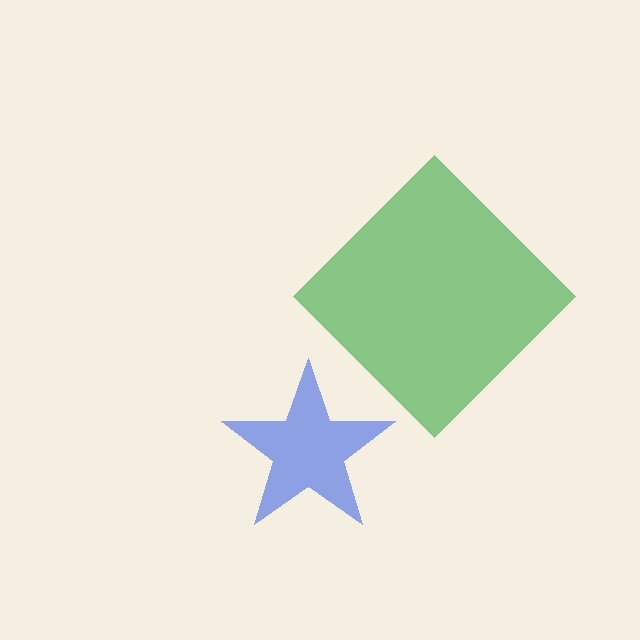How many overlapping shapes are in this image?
There are 2 overlapping shapes in the image.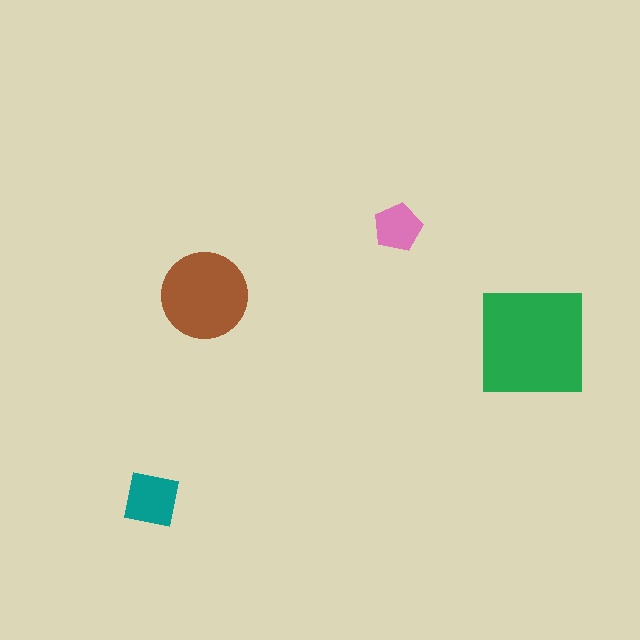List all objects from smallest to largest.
The pink pentagon, the teal square, the brown circle, the green square.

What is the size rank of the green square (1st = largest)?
1st.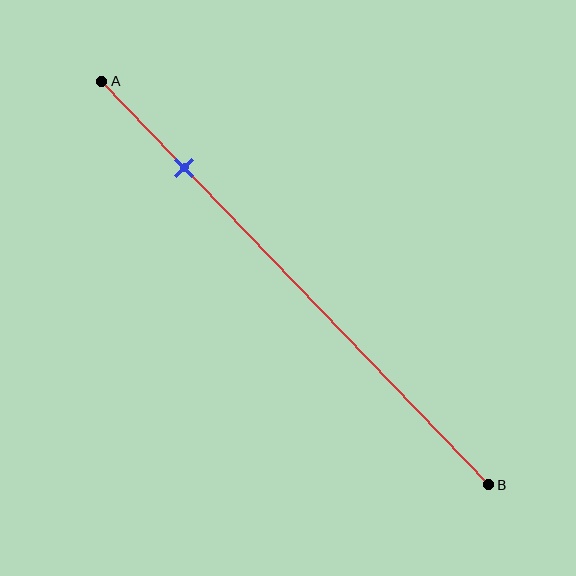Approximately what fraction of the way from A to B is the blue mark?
The blue mark is approximately 20% of the way from A to B.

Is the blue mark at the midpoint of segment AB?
No, the mark is at about 20% from A, not at the 50% midpoint.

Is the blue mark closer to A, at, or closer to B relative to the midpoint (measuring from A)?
The blue mark is closer to point A than the midpoint of segment AB.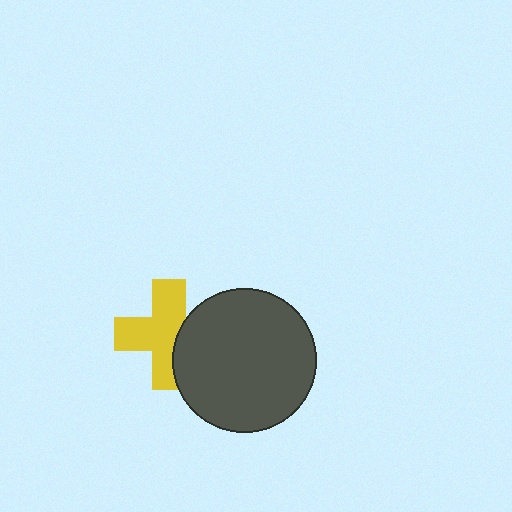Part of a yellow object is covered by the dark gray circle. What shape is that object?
It is a cross.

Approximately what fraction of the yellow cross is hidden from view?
Roughly 33% of the yellow cross is hidden behind the dark gray circle.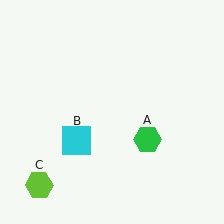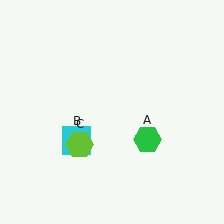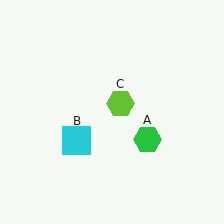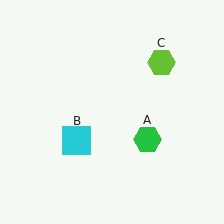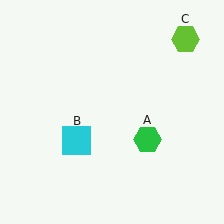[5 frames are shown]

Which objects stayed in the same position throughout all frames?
Green hexagon (object A) and cyan square (object B) remained stationary.